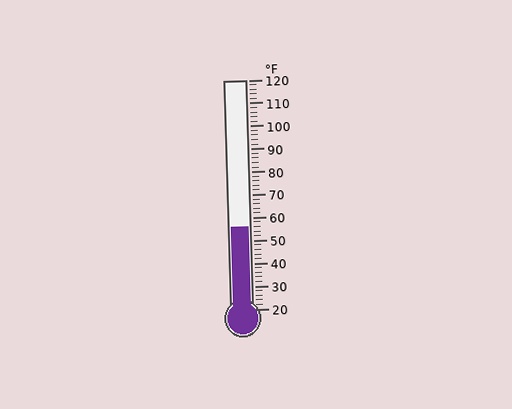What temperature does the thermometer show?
The thermometer shows approximately 56°F.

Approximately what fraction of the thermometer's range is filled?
The thermometer is filled to approximately 35% of its range.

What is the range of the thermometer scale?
The thermometer scale ranges from 20°F to 120°F.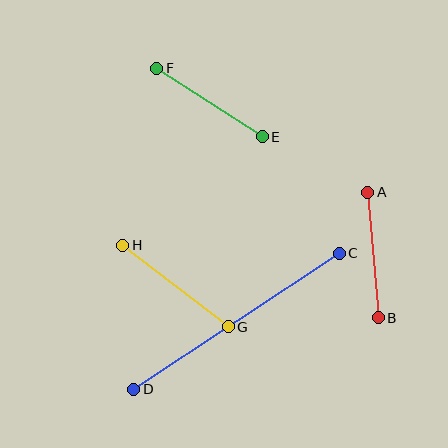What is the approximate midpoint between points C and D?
The midpoint is at approximately (236, 321) pixels.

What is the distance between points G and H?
The distance is approximately 133 pixels.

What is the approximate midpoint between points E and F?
The midpoint is at approximately (210, 102) pixels.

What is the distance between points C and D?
The distance is approximately 246 pixels.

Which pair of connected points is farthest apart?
Points C and D are farthest apart.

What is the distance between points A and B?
The distance is approximately 126 pixels.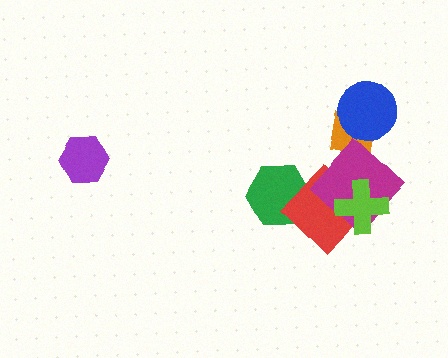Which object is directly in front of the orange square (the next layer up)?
The blue circle is directly in front of the orange square.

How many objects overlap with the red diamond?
3 objects overlap with the red diamond.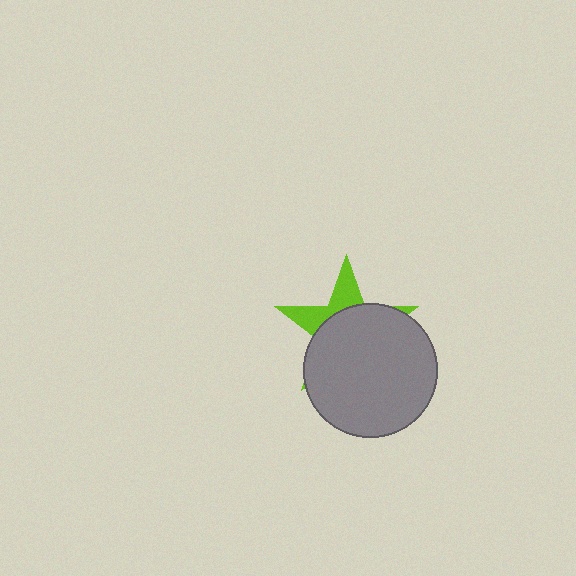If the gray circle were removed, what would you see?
You would see the complete lime star.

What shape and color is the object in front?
The object in front is a gray circle.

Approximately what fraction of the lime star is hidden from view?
Roughly 69% of the lime star is hidden behind the gray circle.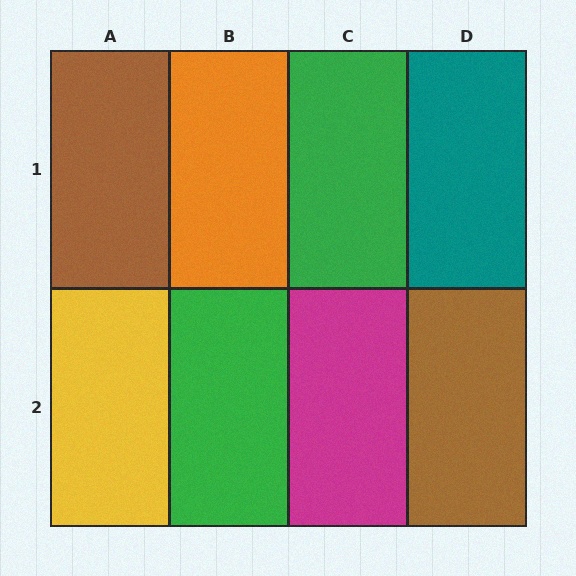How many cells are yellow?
1 cell is yellow.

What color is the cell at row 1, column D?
Teal.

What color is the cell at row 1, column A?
Brown.